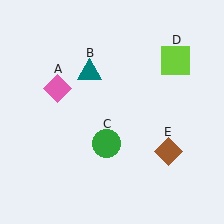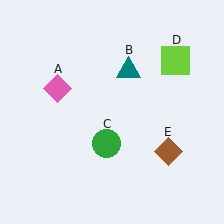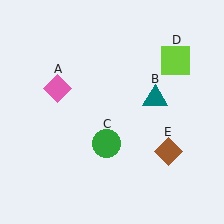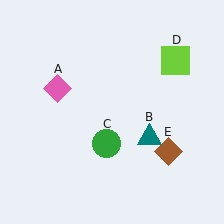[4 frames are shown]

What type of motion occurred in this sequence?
The teal triangle (object B) rotated clockwise around the center of the scene.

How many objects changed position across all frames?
1 object changed position: teal triangle (object B).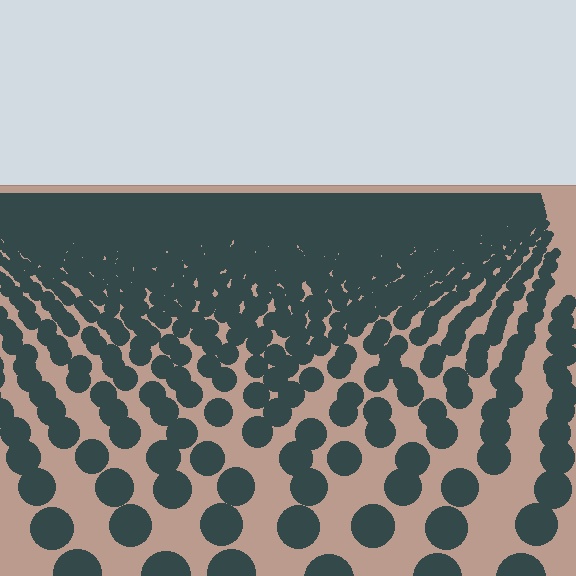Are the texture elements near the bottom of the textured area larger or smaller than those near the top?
Larger. Near the bottom, elements are closer to the viewer and appear at a bigger on-screen size.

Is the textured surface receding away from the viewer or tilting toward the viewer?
The surface is receding away from the viewer. Texture elements get smaller and denser toward the top.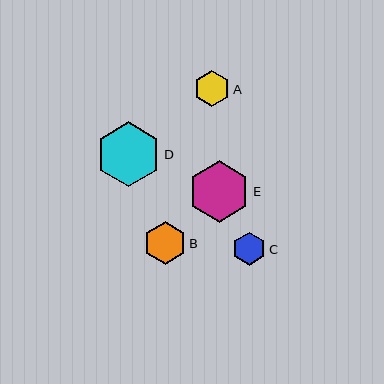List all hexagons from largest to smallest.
From largest to smallest: D, E, B, A, C.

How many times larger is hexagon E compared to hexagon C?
Hexagon E is approximately 1.9 times the size of hexagon C.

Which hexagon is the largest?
Hexagon D is the largest with a size of approximately 65 pixels.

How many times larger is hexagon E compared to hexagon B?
Hexagon E is approximately 1.4 times the size of hexagon B.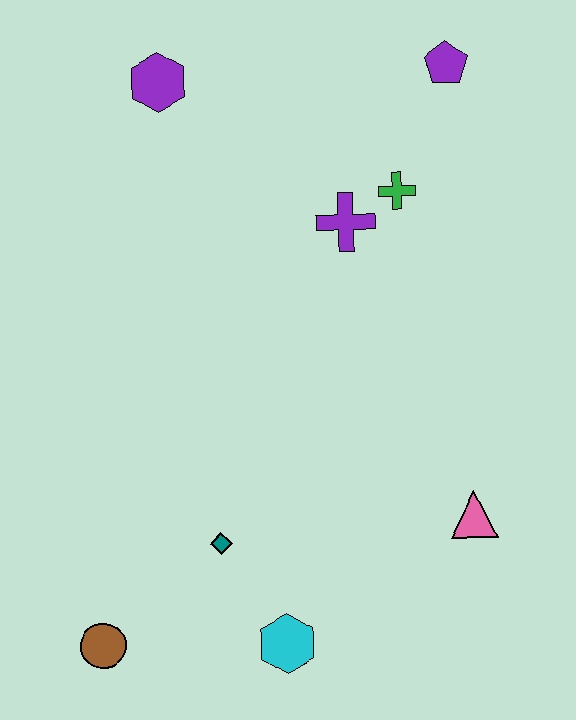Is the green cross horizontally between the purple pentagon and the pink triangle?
No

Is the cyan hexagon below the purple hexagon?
Yes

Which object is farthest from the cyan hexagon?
The purple pentagon is farthest from the cyan hexagon.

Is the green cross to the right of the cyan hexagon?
Yes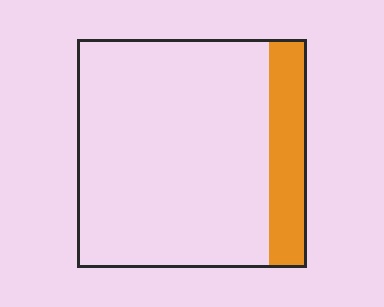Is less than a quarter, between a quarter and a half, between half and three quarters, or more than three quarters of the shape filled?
Less than a quarter.